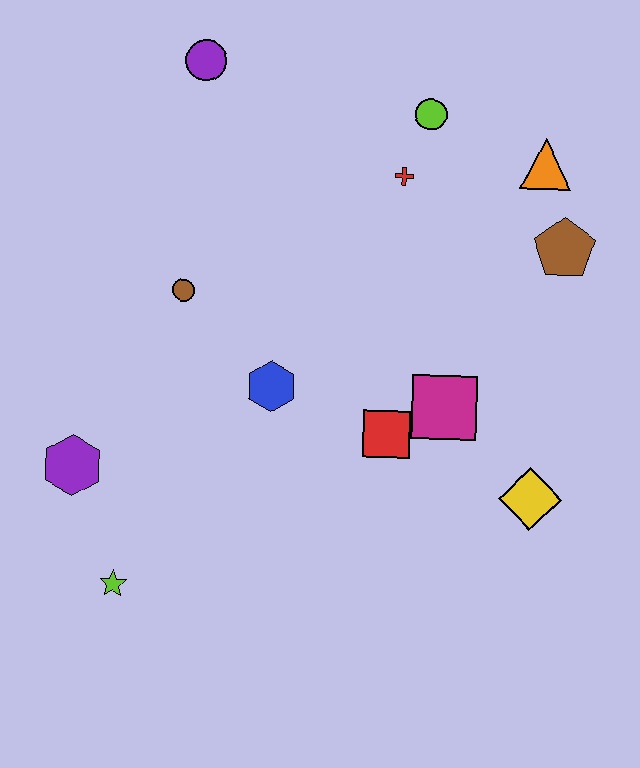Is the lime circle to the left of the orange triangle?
Yes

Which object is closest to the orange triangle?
The brown pentagon is closest to the orange triangle.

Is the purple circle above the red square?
Yes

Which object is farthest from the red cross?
The lime star is farthest from the red cross.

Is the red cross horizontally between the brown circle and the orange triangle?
Yes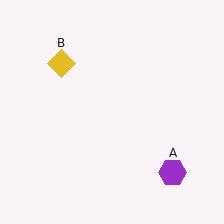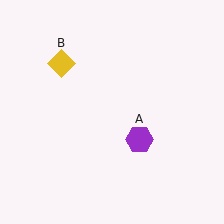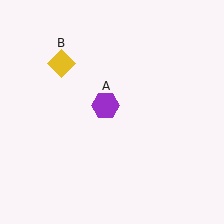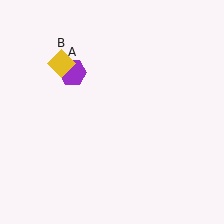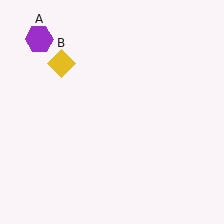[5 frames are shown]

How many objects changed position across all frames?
1 object changed position: purple hexagon (object A).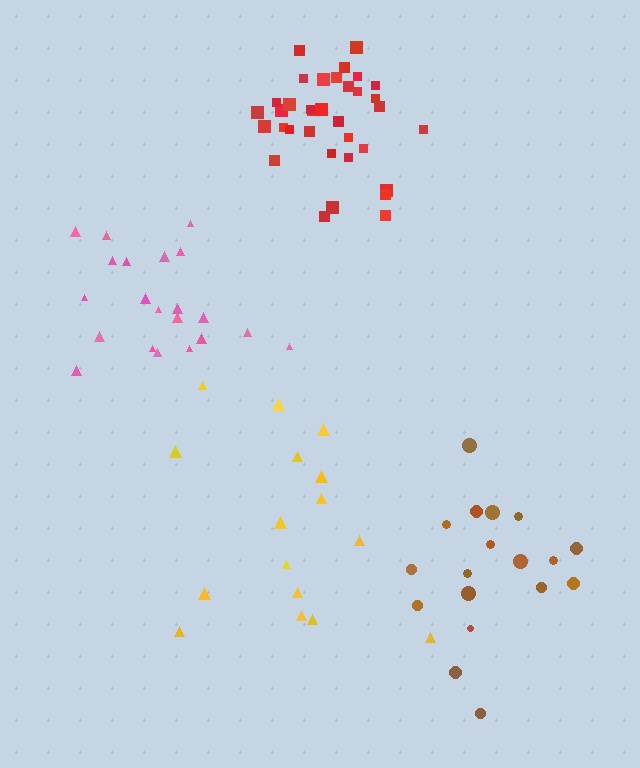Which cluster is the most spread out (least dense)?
Yellow.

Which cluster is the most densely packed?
Red.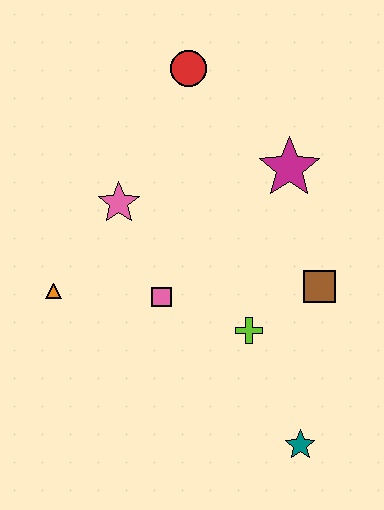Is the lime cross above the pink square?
No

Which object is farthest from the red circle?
The teal star is farthest from the red circle.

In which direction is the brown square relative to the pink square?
The brown square is to the right of the pink square.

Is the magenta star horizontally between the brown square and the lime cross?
Yes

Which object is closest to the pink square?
The lime cross is closest to the pink square.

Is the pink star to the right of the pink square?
No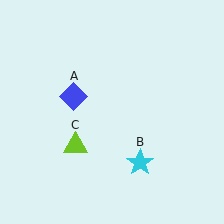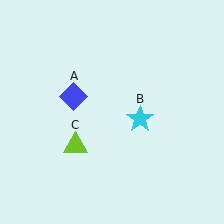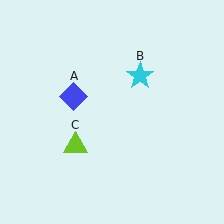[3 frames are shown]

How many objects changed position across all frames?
1 object changed position: cyan star (object B).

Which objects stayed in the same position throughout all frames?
Blue diamond (object A) and lime triangle (object C) remained stationary.